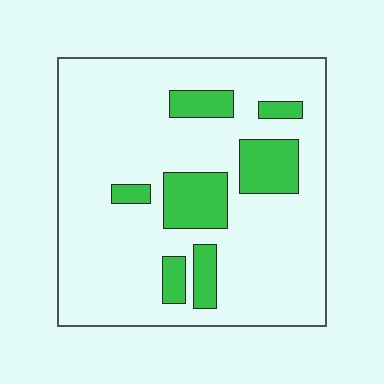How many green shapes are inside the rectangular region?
7.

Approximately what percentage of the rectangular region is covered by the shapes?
Approximately 20%.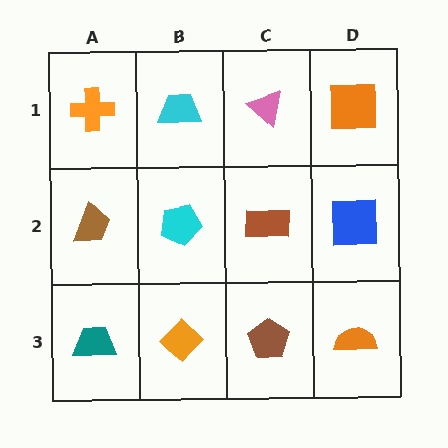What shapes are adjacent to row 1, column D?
A blue square (row 2, column D), a pink triangle (row 1, column C).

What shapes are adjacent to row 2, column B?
A cyan trapezoid (row 1, column B), an orange diamond (row 3, column B), a brown trapezoid (row 2, column A), a brown rectangle (row 2, column C).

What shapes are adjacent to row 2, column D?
An orange square (row 1, column D), an orange semicircle (row 3, column D), a brown rectangle (row 2, column C).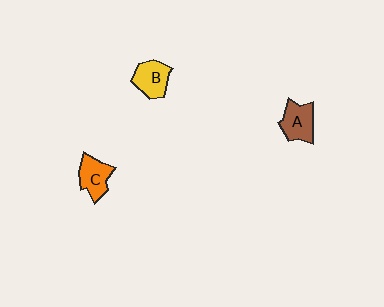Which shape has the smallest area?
Shape C (orange).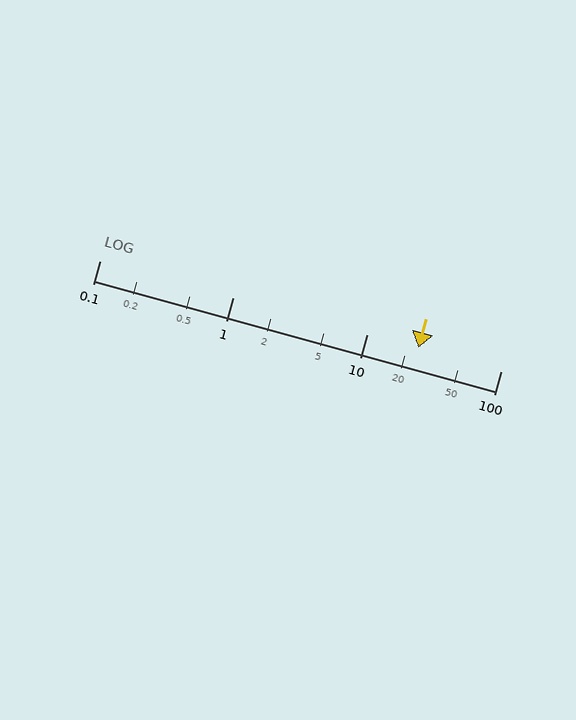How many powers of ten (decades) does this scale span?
The scale spans 3 decades, from 0.1 to 100.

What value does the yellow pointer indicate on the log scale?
The pointer indicates approximately 24.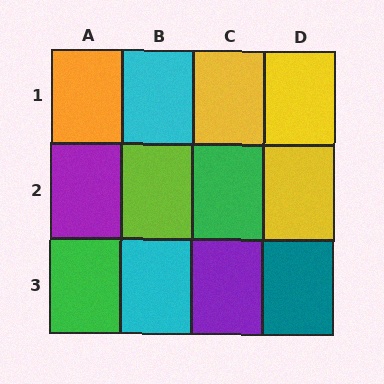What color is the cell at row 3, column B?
Cyan.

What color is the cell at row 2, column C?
Green.